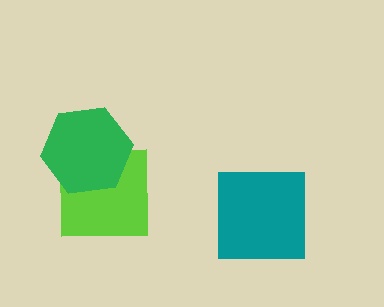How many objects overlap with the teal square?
0 objects overlap with the teal square.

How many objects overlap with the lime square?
1 object overlaps with the lime square.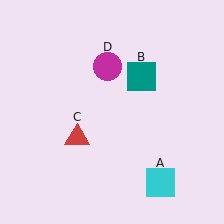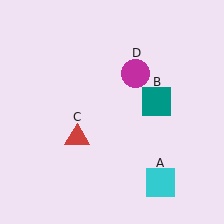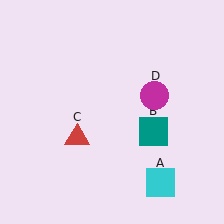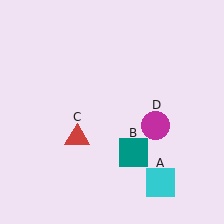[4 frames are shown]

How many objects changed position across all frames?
2 objects changed position: teal square (object B), magenta circle (object D).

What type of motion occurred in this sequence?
The teal square (object B), magenta circle (object D) rotated clockwise around the center of the scene.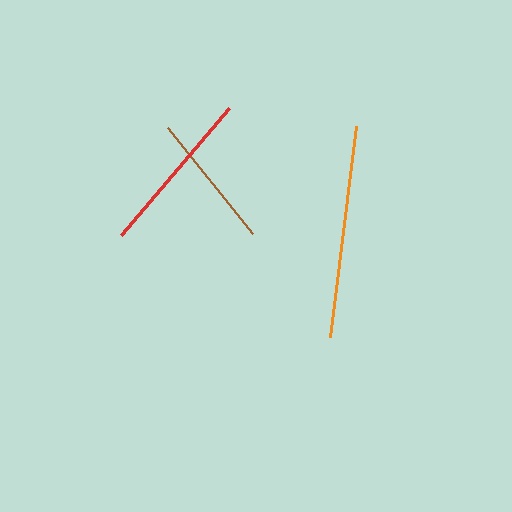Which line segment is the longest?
The orange line is the longest at approximately 213 pixels.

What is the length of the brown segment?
The brown segment is approximately 135 pixels long.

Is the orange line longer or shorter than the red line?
The orange line is longer than the red line.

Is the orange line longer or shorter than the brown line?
The orange line is longer than the brown line.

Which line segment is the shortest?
The brown line is the shortest at approximately 135 pixels.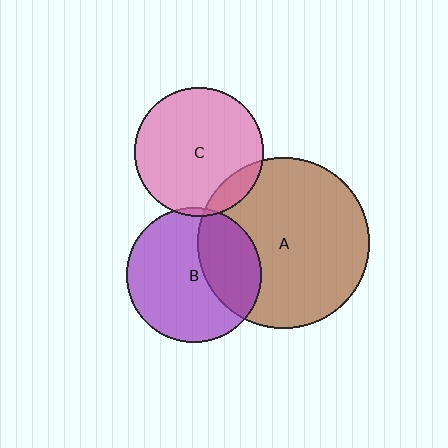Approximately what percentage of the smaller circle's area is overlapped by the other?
Approximately 10%.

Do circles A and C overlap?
Yes.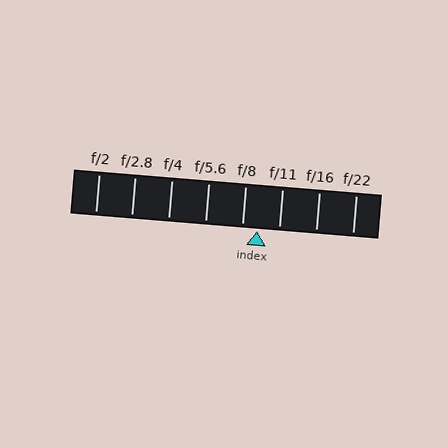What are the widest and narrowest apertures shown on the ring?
The widest aperture shown is f/2 and the narrowest is f/22.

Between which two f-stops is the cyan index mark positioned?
The index mark is between f/8 and f/11.